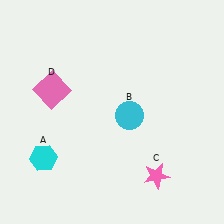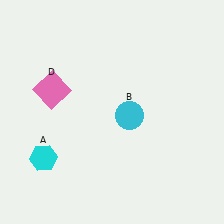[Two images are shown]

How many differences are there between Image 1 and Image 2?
There is 1 difference between the two images.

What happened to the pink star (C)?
The pink star (C) was removed in Image 2. It was in the bottom-right area of Image 1.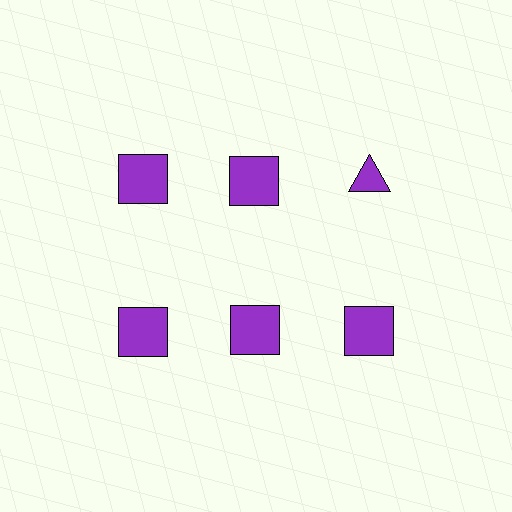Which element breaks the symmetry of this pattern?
The purple triangle in the top row, center column breaks the symmetry. All other shapes are purple squares.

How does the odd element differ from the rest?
It has a different shape: triangle instead of square.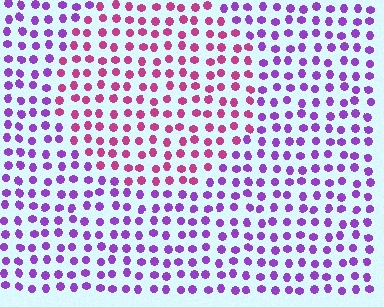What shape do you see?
I see a circle.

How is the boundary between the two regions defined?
The boundary is defined purely by a slight shift in hue (about 45 degrees). Spacing, size, and orientation are identical on both sides.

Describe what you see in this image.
The image is filled with small purple elements in a uniform arrangement. A circle-shaped region is visible where the elements are tinted to a slightly different hue, forming a subtle color boundary.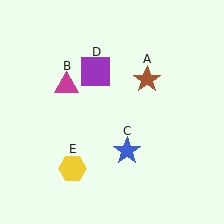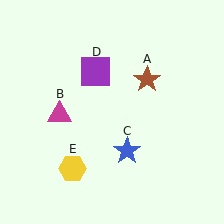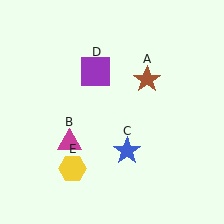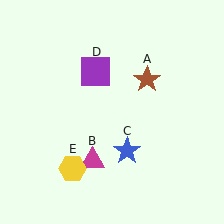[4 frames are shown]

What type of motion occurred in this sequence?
The magenta triangle (object B) rotated counterclockwise around the center of the scene.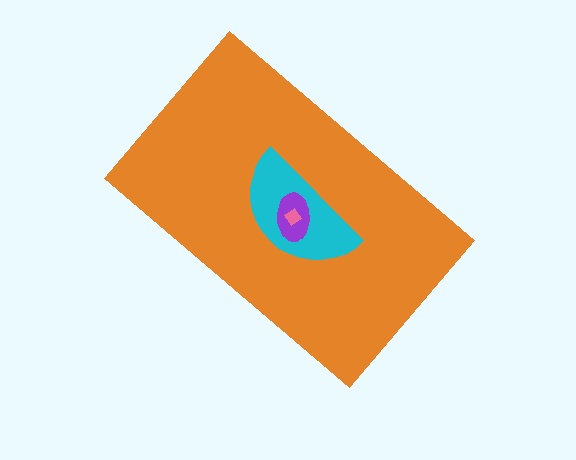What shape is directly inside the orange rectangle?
The cyan semicircle.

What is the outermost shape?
The orange rectangle.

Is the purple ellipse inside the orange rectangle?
Yes.